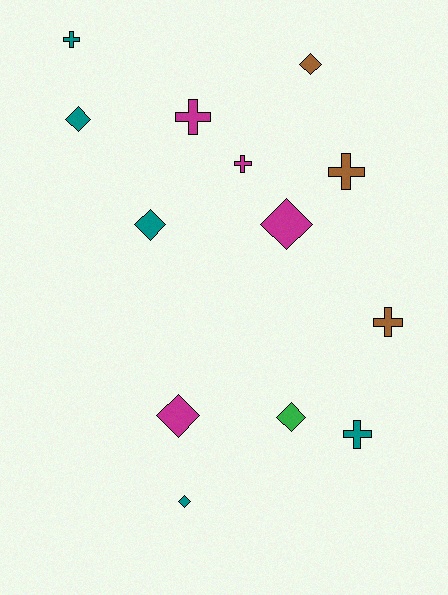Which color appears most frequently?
Teal, with 5 objects.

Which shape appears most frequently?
Diamond, with 7 objects.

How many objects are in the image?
There are 13 objects.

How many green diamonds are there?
There is 1 green diamond.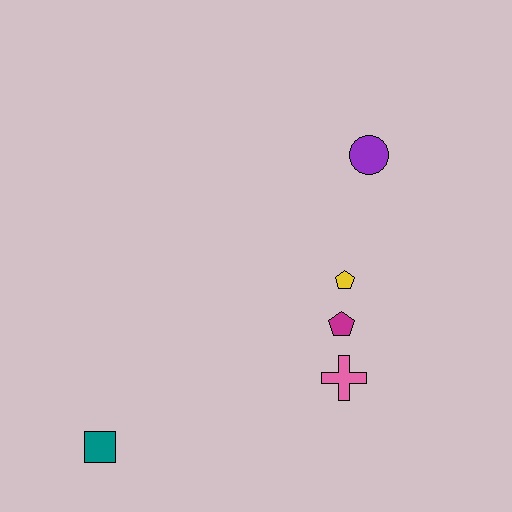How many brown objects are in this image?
There are no brown objects.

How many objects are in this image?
There are 5 objects.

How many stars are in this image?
There are no stars.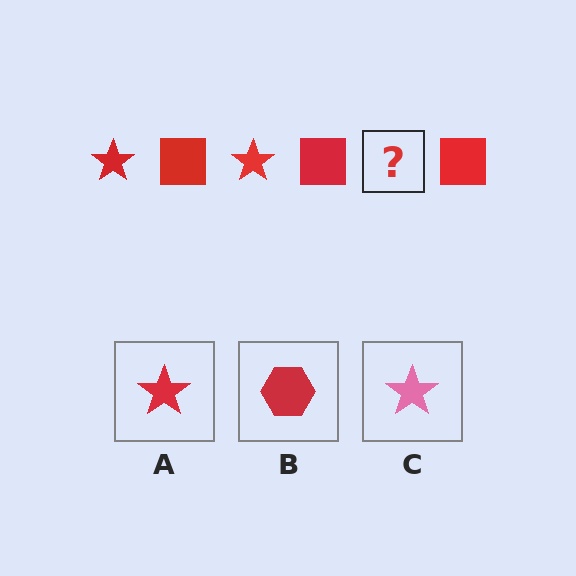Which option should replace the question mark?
Option A.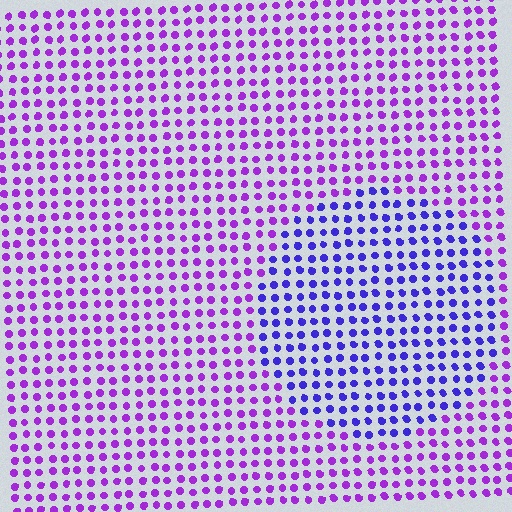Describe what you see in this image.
The image is filled with small purple elements in a uniform arrangement. A circle-shaped region is visible where the elements are tinted to a slightly different hue, forming a subtle color boundary.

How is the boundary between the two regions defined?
The boundary is defined purely by a slight shift in hue (about 36 degrees). Spacing, size, and orientation are identical on both sides.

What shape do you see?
I see a circle.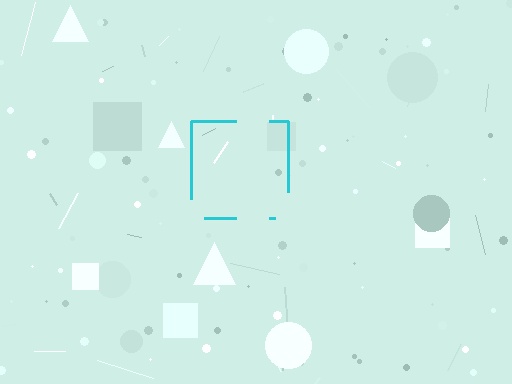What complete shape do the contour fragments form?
The contour fragments form a square.